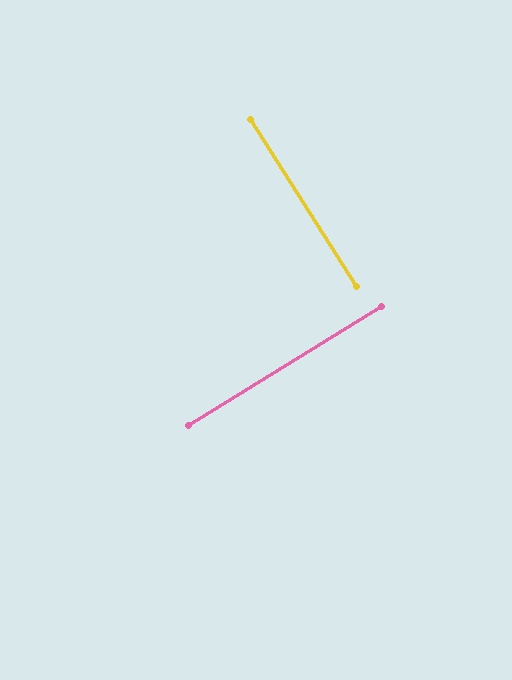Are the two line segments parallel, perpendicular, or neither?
Perpendicular — they meet at approximately 90°.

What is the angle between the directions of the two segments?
Approximately 90 degrees.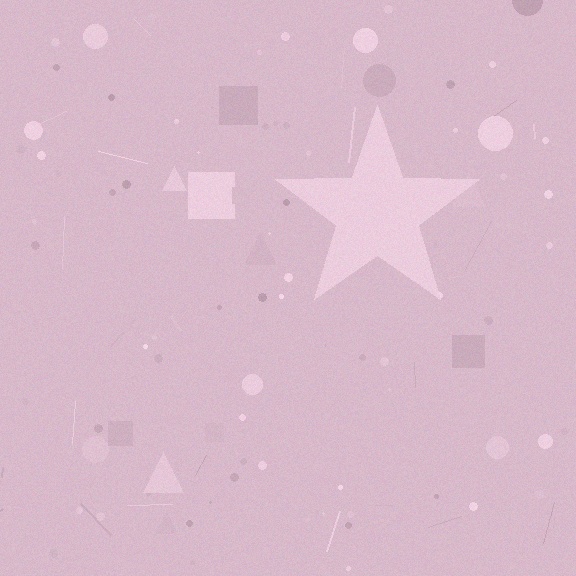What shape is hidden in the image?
A star is hidden in the image.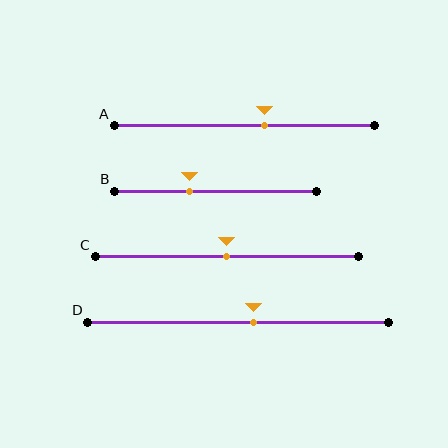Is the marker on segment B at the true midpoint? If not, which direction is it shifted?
No, the marker on segment B is shifted to the left by about 13% of the segment length.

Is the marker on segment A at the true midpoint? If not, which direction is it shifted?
No, the marker on segment A is shifted to the right by about 8% of the segment length.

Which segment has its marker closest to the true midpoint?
Segment C has its marker closest to the true midpoint.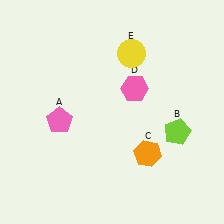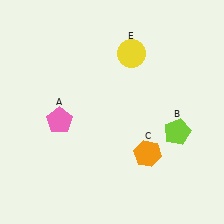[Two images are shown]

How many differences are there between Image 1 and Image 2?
There is 1 difference between the two images.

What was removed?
The pink hexagon (D) was removed in Image 2.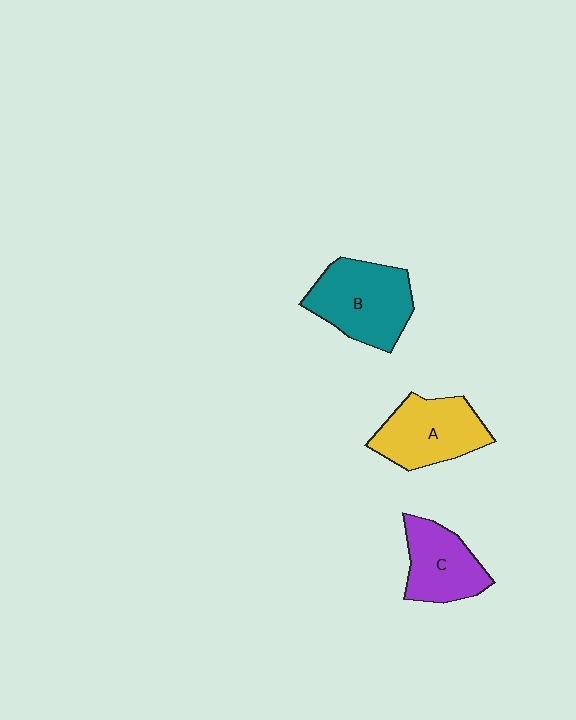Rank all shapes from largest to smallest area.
From largest to smallest: B (teal), A (yellow), C (purple).